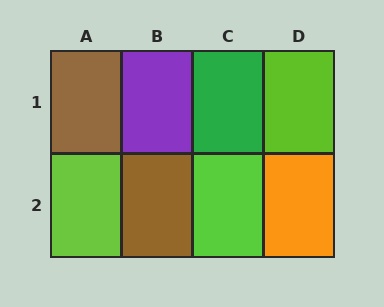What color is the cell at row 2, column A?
Lime.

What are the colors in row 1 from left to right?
Brown, purple, green, lime.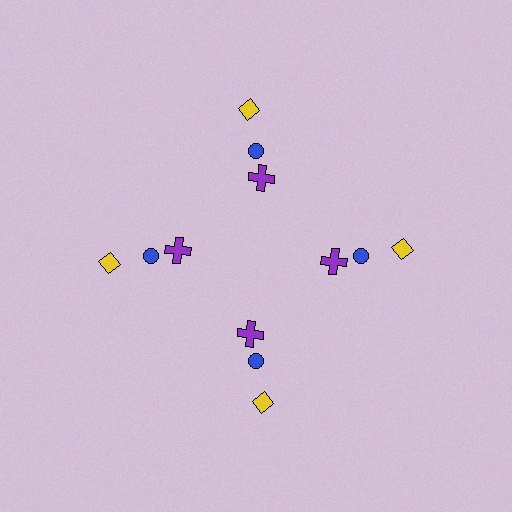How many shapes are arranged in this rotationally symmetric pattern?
There are 12 shapes, arranged in 4 groups of 3.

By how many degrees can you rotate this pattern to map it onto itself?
The pattern maps onto itself every 90 degrees of rotation.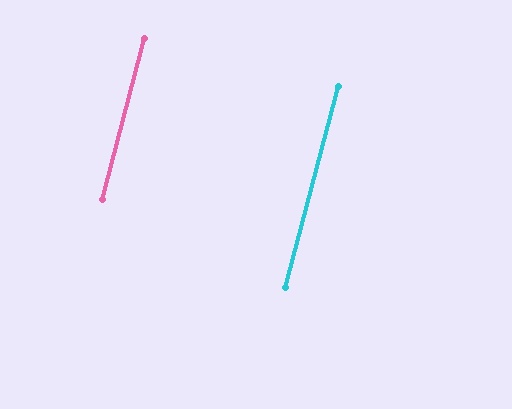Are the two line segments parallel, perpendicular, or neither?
Parallel — their directions differ by only 0.1°.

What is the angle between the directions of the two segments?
Approximately 0 degrees.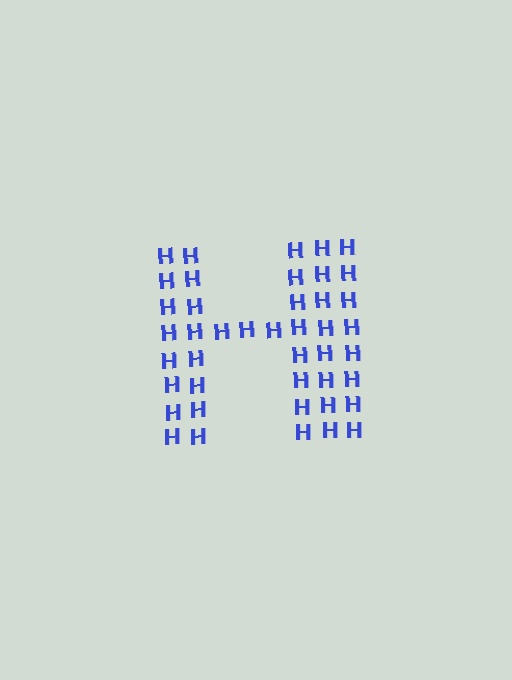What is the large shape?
The large shape is the letter H.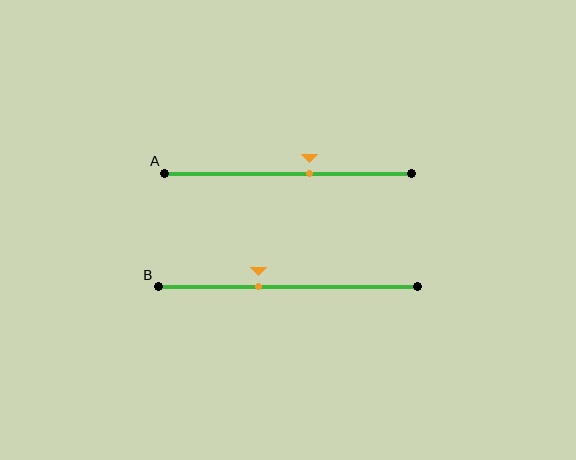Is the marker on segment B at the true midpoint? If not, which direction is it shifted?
No, the marker on segment B is shifted to the left by about 11% of the segment length.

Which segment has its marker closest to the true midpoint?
Segment A has its marker closest to the true midpoint.